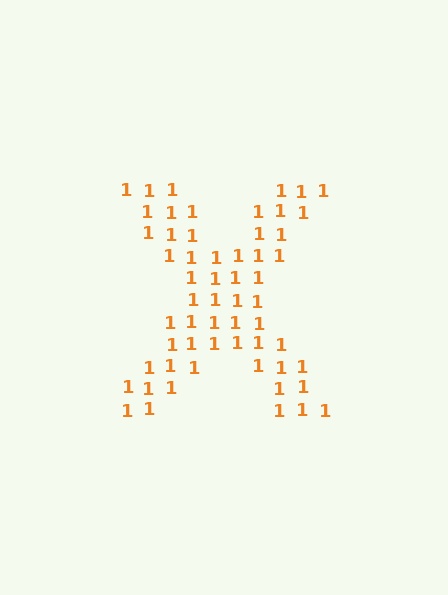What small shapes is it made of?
It is made of small digit 1's.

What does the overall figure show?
The overall figure shows the letter X.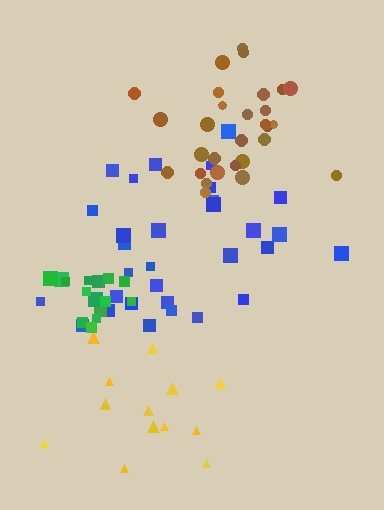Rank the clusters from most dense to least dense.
green, brown, yellow, blue.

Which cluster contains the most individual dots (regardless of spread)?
Blue (31).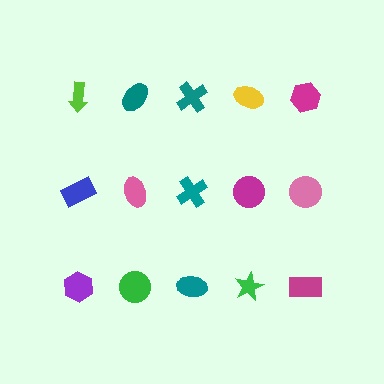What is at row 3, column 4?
A green star.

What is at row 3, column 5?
A magenta rectangle.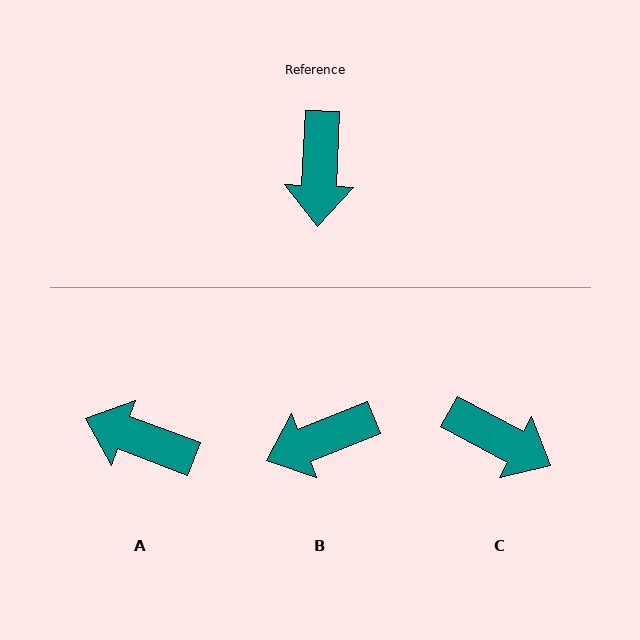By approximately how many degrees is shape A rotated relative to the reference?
Approximately 108 degrees clockwise.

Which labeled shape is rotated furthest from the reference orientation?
A, about 108 degrees away.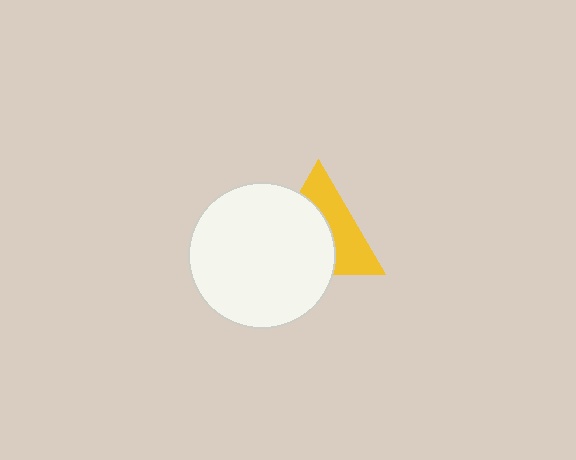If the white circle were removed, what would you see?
You would see the complete yellow triangle.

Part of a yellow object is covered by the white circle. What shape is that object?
It is a triangle.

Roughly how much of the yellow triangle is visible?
A small part of it is visible (roughly 45%).